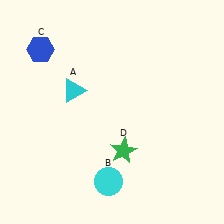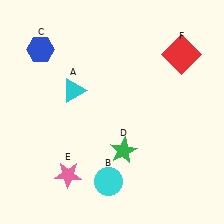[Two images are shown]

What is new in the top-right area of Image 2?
A red square (F) was added in the top-right area of Image 2.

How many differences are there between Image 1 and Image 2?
There are 2 differences between the two images.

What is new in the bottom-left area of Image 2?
A pink star (E) was added in the bottom-left area of Image 2.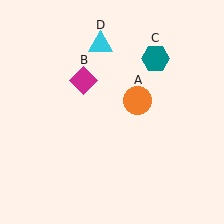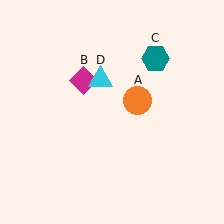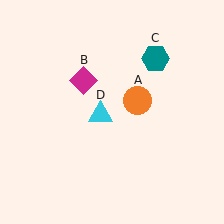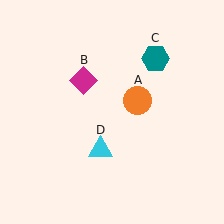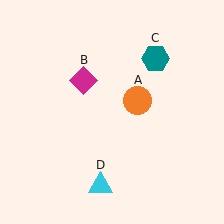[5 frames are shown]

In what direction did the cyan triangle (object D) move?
The cyan triangle (object D) moved down.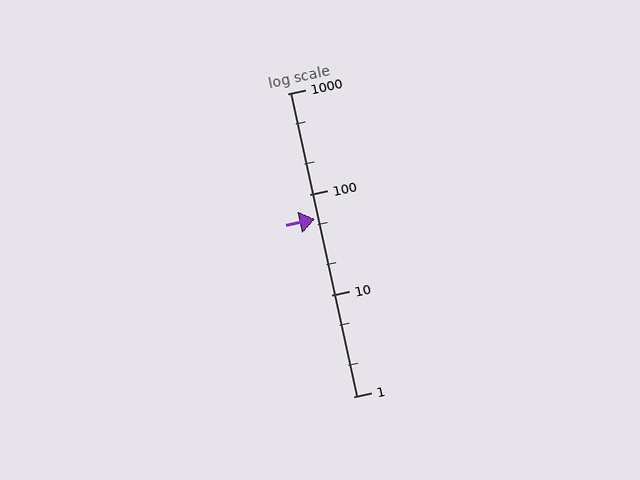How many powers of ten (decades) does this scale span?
The scale spans 3 decades, from 1 to 1000.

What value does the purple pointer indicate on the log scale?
The pointer indicates approximately 57.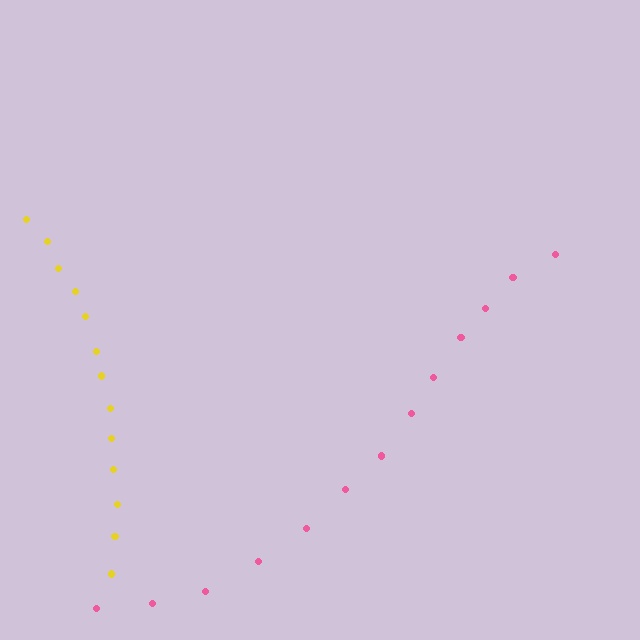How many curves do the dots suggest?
There are 2 distinct paths.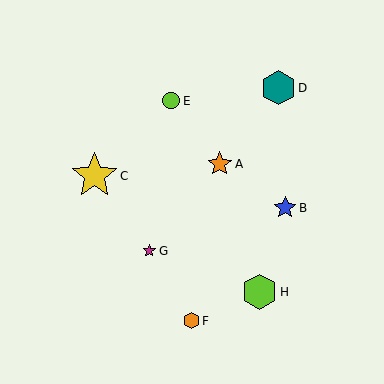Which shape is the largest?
The yellow star (labeled C) is the largest.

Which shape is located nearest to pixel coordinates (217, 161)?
The orange star (labeled A) at (220, 164) is nearest to that location.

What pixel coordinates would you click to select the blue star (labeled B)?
Click at (285, 208) to select the blue star B.